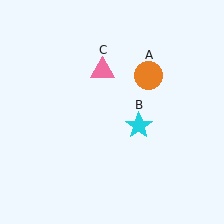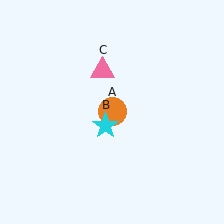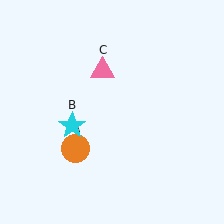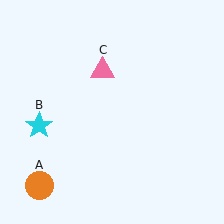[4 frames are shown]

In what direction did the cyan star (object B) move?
The cyan star (object B) moved left.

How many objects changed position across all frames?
2 objects changed position: orange circle (object A), cyan star (object B).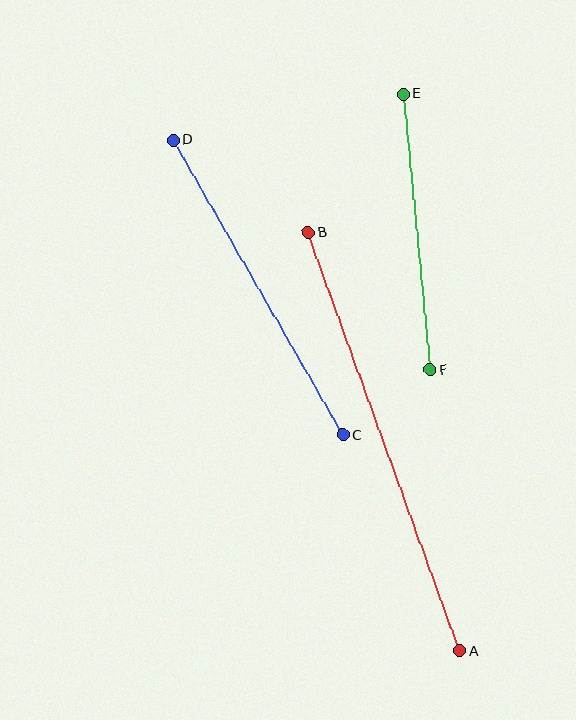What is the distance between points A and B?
The distance is approximately 445 pixels.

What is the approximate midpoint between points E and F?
The midpoint is at approximately (416, 232) pixels.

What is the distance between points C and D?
The distance is approximately 340 pixels.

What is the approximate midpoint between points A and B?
The midpoint is at approximately (384, 442) pixels.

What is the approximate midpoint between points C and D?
The midpoint is at approximately (258, 287) pixels.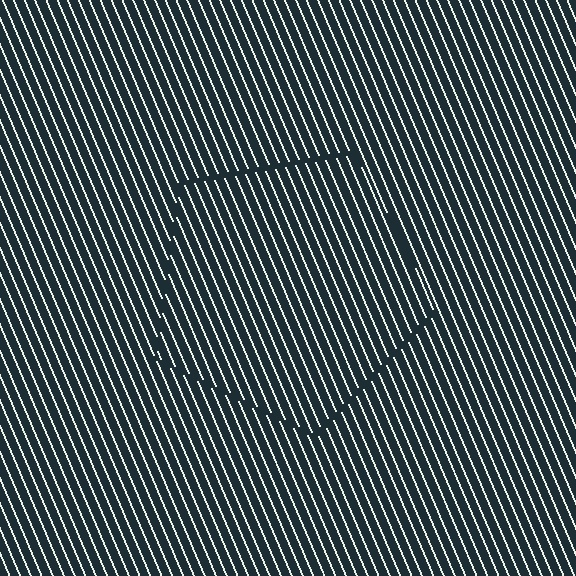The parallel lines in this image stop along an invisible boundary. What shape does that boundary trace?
An illusory pentagon. The interior of the shape contains the same grating, shifted by half a period — the contour is defined by the phase discontinuity where line-ends from the inner and outer gratings abut.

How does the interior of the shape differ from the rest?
The interior of the shape contains the same grating, shifted by half a period — the contour is defined by the phase discontinuity where line-ends from the inner and outer gratings abut.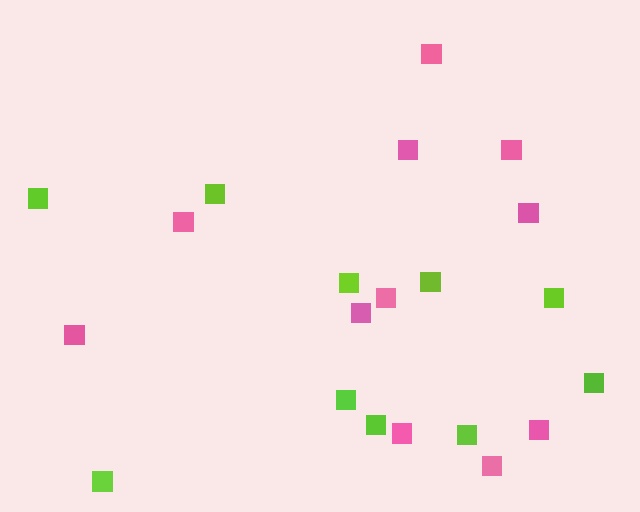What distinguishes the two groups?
There are 2 groups: one group of lime squares (10) and one group of pink squares (11).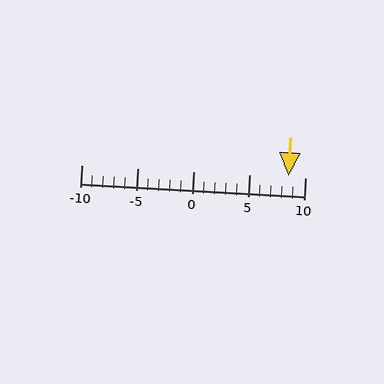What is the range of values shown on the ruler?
The ruler shows values from -10 to 10.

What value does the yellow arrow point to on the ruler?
The yellow arrow points to approximately 8.